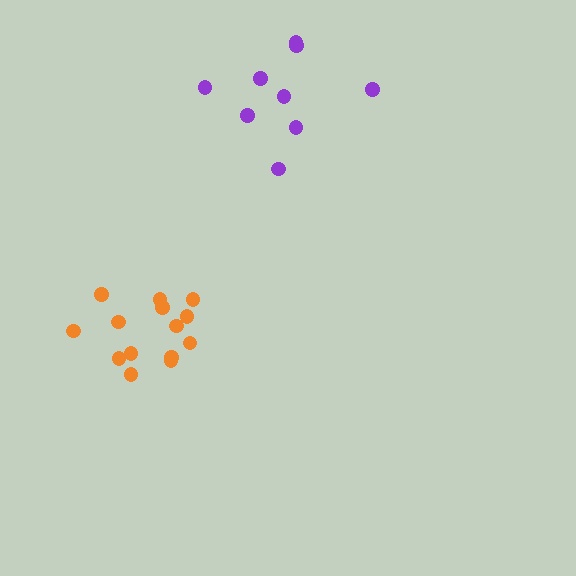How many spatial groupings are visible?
There are 2 spatial groupings.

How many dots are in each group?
Group 1: 9 dots, Group 2: 14 dots (23 total).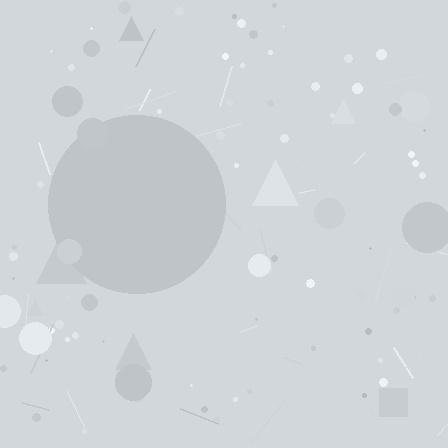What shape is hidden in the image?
A circle is hidden in the image.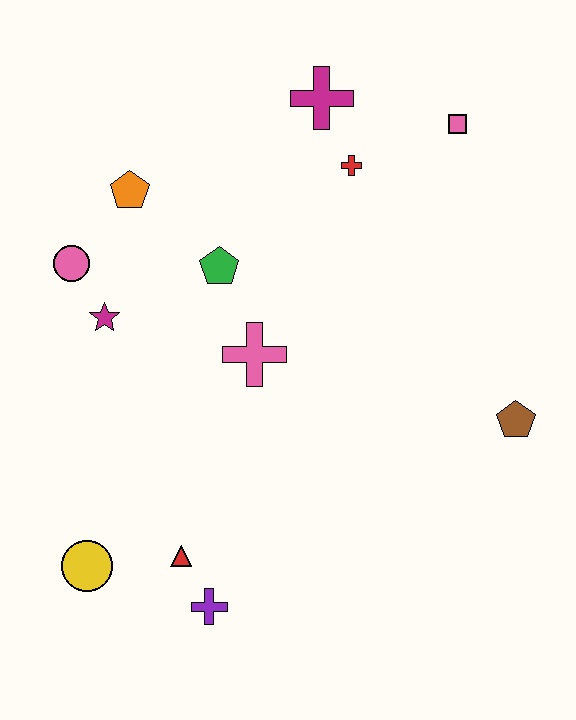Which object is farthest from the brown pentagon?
The pink circle is farthest from the brown pentagon.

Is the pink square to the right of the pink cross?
Yes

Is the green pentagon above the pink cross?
Yes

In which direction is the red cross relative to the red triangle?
The red cross is above the red triangle.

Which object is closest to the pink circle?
The magenta star is closest to the pink circle.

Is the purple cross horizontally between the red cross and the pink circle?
Yes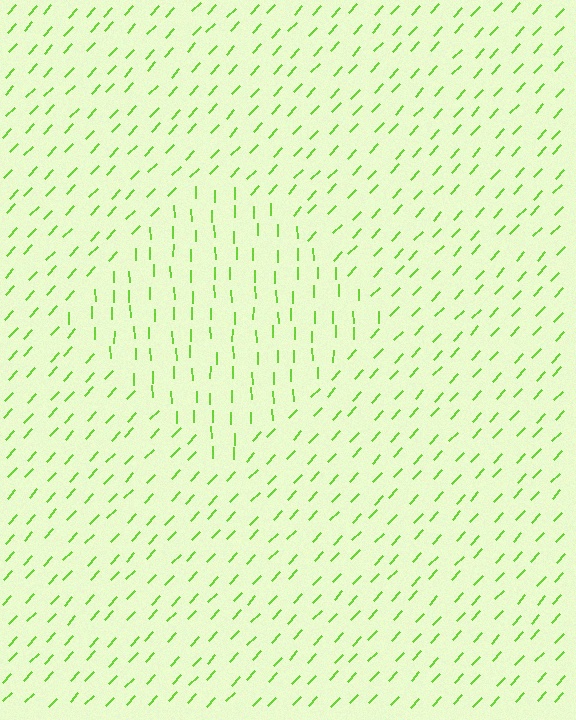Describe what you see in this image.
The image is filled with small lime line segments. A diamond region in the image has lines oriented differently from the surrounding lines, creating a visible texture boundary.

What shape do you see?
I see a diamond.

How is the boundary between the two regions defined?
The boundary is defined purely by a change in line orientation (approximately 45 degrees difference). All lines are the same color and thickness.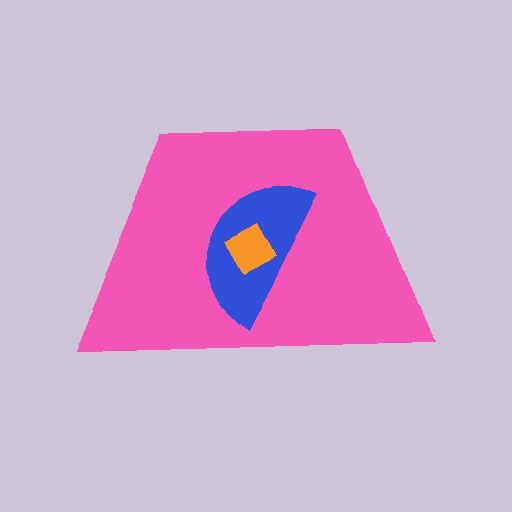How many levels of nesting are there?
3.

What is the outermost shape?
The pink trapezoid.